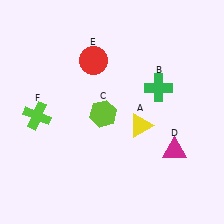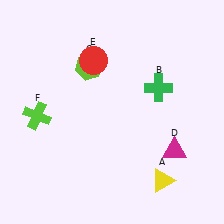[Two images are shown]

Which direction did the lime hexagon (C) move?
The lime hexagon (C) moved up.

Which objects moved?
The objects that moved are: the yellow triangle (A), the lime hexagon (C).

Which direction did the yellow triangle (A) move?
The yellow triangle (A) moved down.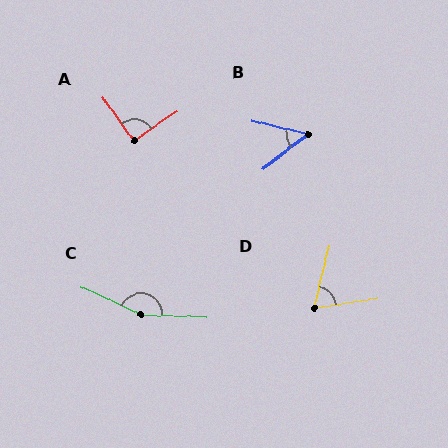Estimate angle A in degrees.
Approximately 91 degrees.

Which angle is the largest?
C, at approximately 157 degrees.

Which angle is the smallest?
B, at approximately 51 degrees.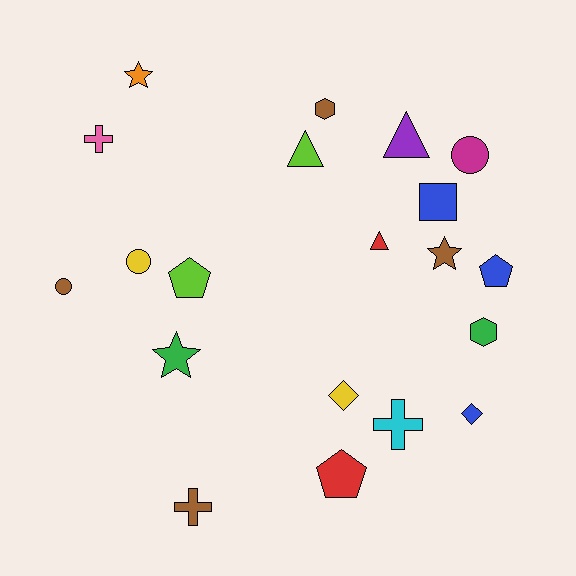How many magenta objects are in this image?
There is 1 magenta object.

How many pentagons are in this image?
There are 3 pentagons.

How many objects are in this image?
There are 20 objects.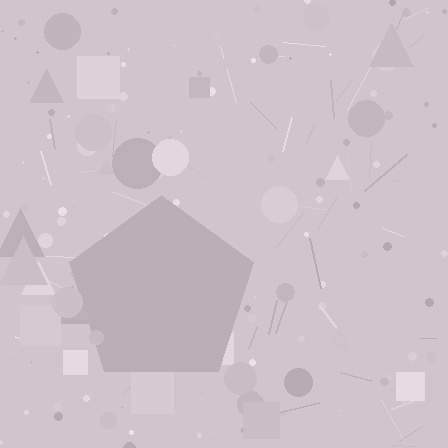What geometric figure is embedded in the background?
A pentagon is embedded in the background.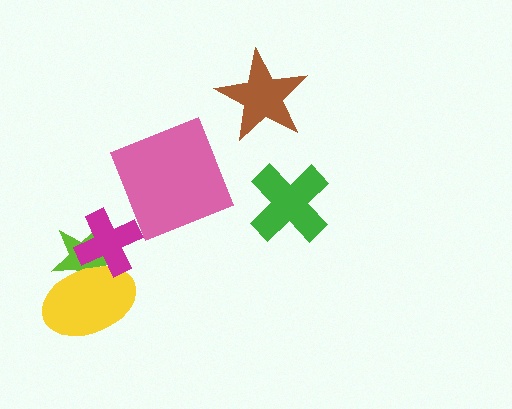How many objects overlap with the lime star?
2 objects overlap with the lime star.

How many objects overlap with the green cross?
0 objects overlap with the green cross.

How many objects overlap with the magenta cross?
2 objects overlap with the magenta cross.